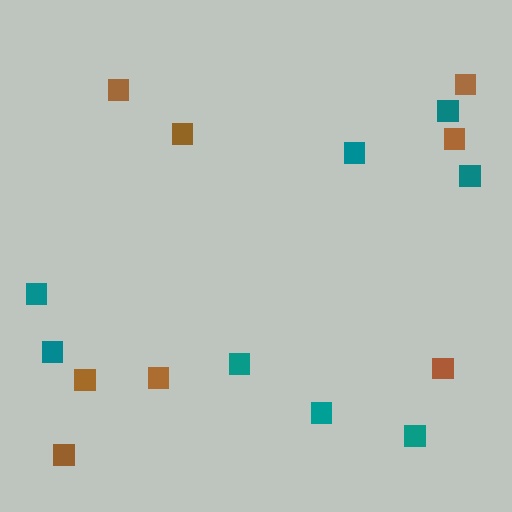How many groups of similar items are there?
There are 2 groups: one group of teal squares (8) and one group of brown squares (8).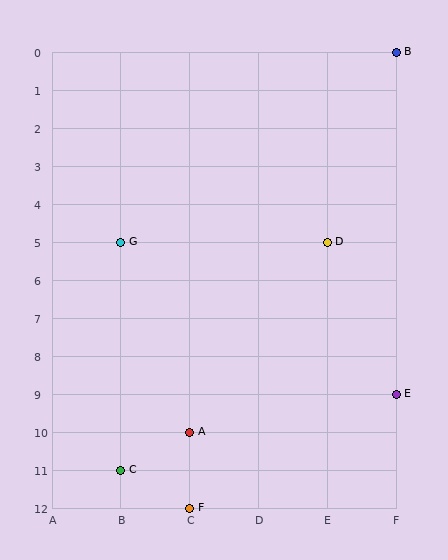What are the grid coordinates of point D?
Point D is at grid coordinates (E, 5).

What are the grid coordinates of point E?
Point E is at grid coordinates (F, 9).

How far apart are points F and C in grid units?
Points F and C are 1 column and 1 row apart (about 1.4 grid units diagonally).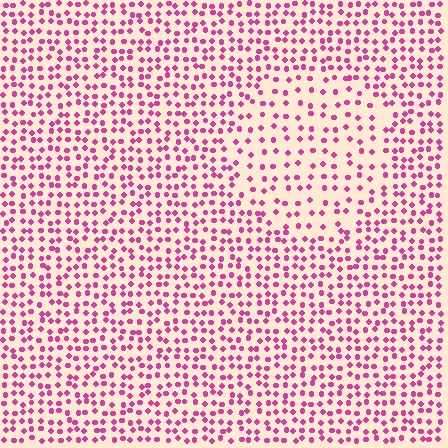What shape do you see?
I see a circle.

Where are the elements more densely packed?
The elements are more densely packed outside the circle boundary.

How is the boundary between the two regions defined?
The boundary is defined by a change in element density (approximately 1.8x ratio). All elements are the same color, size, and shape.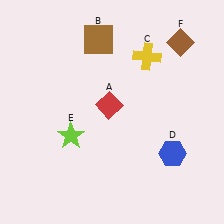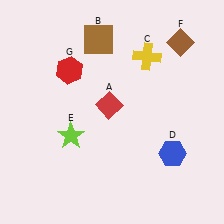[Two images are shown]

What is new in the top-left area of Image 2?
A red hexagon (G) was added in the top-left area of Image 2.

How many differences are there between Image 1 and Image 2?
There is 1 difference between the two images.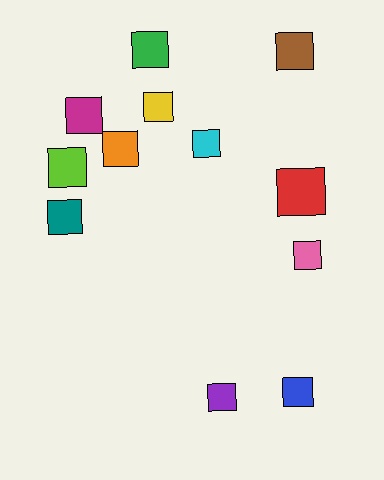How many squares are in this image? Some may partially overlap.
There are 12 squares.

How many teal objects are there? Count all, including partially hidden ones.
There is 1 teal object.